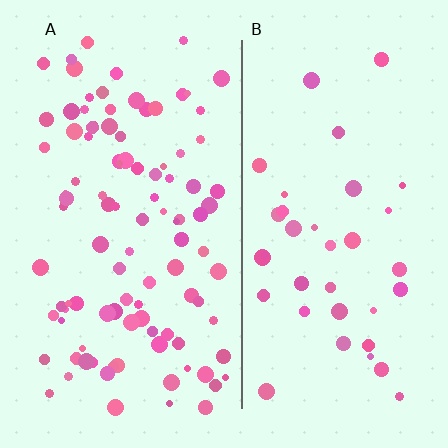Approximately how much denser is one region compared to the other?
Approximately 2.6× — region A over region B.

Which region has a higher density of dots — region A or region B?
A (the left).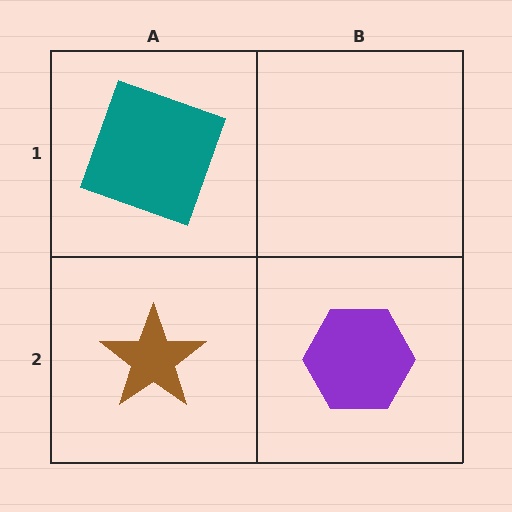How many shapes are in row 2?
2 shapes.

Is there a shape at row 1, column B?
No, that cell is empty.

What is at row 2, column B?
A purple hexagon.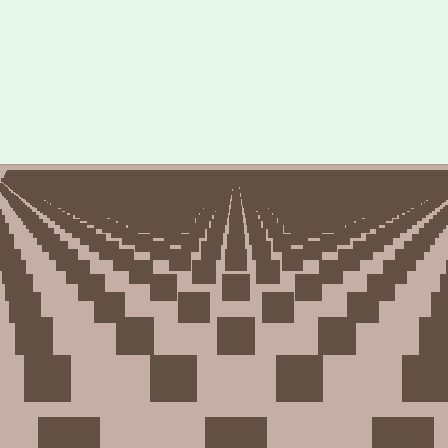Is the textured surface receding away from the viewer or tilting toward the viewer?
The surface is receding away from the viewer. Texture elements get smaller and denser toward the top.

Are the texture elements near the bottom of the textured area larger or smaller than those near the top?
Larger. Near the bottom, elements are closer to the viewer and appear at a bigger on-screen size.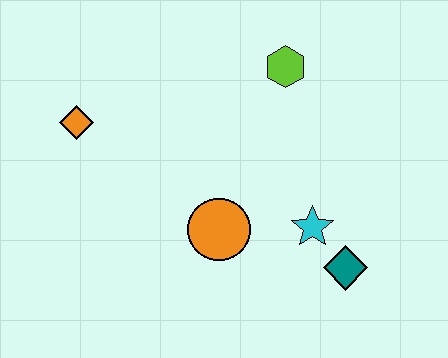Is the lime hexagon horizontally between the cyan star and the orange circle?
Yes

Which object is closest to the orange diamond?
The orange circle is closest to the orange diamond.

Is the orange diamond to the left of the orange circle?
Yes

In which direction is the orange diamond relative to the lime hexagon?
The orange diamond is to the left of the lime hexagon.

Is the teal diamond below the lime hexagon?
Yes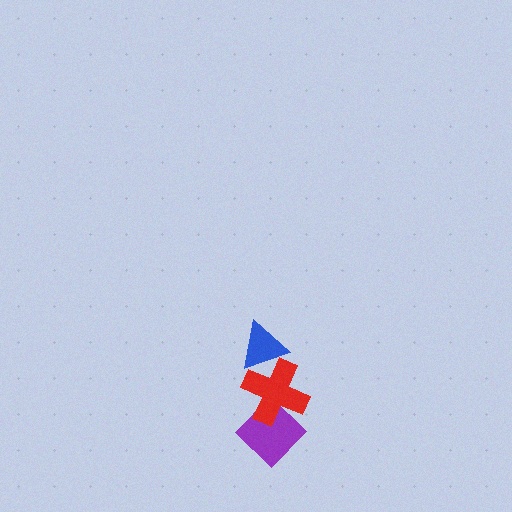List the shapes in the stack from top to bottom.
From top to bottom: the blue triangle, the red cross, the purple diamond.